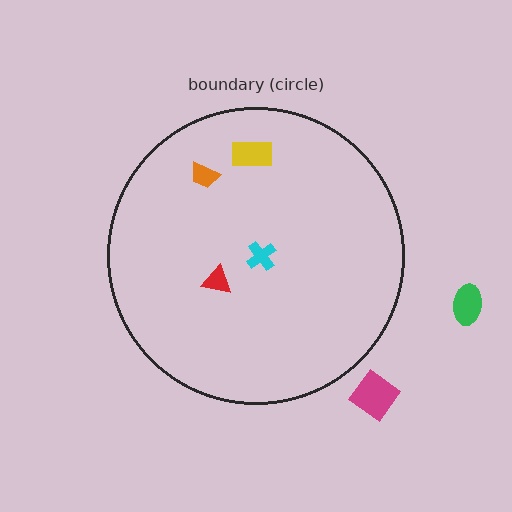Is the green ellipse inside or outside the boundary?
Outside.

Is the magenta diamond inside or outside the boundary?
Outside.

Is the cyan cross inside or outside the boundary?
Inside.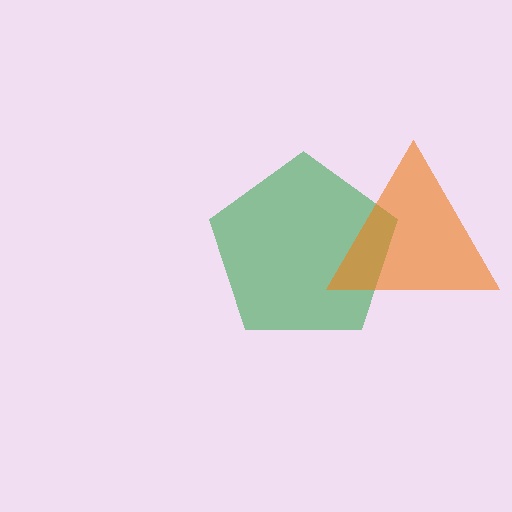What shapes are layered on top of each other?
The layered shapes are: a green pentagon, an orange triangle.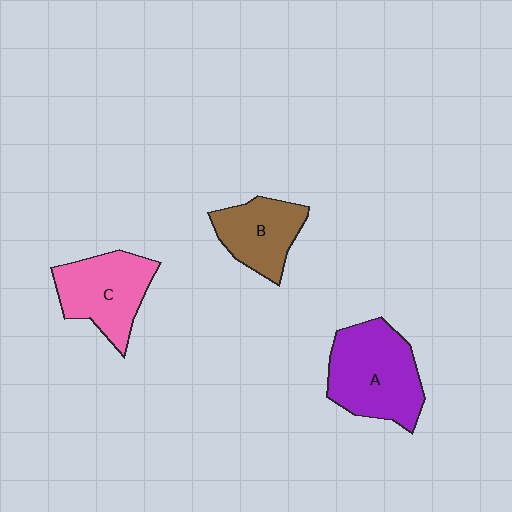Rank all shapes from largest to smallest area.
From largest to smallest: A (purple), C (pink), B (brown).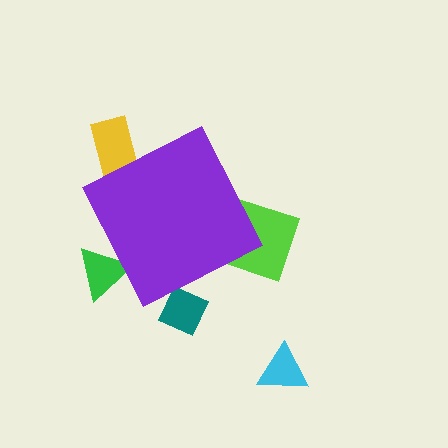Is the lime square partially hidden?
Yes, the lime square is partially hidden behind the purple diamond.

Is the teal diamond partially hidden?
Yes, the teal diamond is partially hidden behind the purple diamond.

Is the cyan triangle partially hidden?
No, the cyan triangle is fully visible.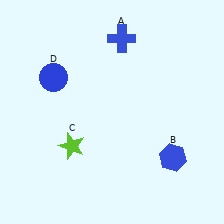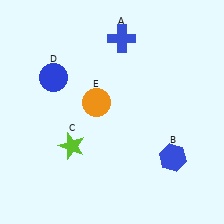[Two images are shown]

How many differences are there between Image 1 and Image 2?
There is 1 difference between the two images.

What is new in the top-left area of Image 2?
An orange circle (E) was added in the top-left area of Image 2.